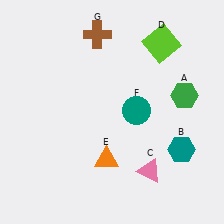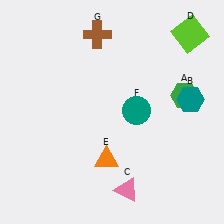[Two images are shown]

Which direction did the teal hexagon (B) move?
The teal hexagon (B) moved up.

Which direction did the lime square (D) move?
The lime square (D) moved right.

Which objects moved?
The objects that moved are: the teal hexagon (B), the pink triangle (C), the lime square (D).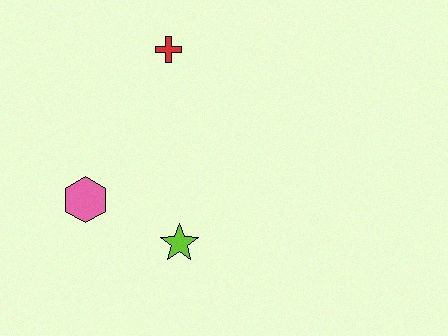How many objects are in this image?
There are 3 objects.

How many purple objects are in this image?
There are no purple objects.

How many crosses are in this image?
There is 1 cross.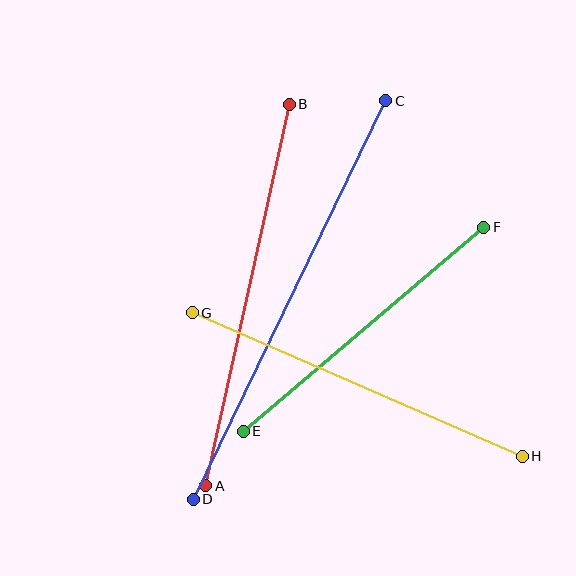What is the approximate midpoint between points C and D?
The midpoint is at approximately (289, 300) pixels.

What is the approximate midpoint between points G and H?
The midpoint is at approximately (357, 384) pixels.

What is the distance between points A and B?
The distance is approximately 390 pixels.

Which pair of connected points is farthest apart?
Points C and D are farthest apart.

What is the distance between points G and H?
The distance is approximately 360 pixels.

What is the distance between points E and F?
The distance is approximately 315 pixels.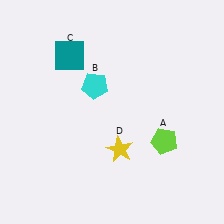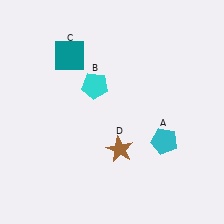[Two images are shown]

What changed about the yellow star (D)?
In Image 1, D is yellow. In Image 2, it changed to brown.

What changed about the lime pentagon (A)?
In Image 1, A is lime. In Image 2, it changed to cyan.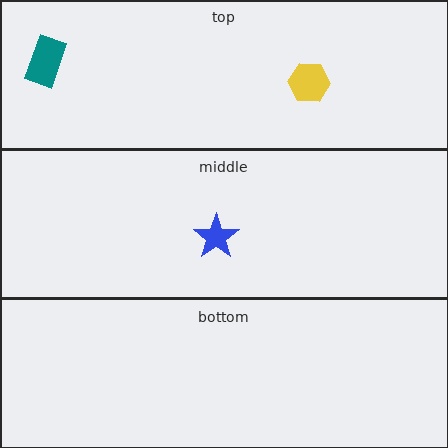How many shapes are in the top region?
2.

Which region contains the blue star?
The middle region.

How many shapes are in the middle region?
1.